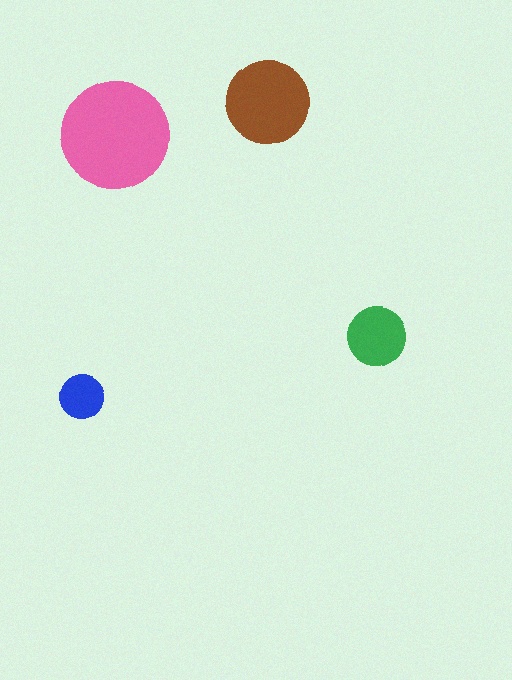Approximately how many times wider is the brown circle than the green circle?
About 1.5 times wider.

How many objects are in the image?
There are 4 objects in the image.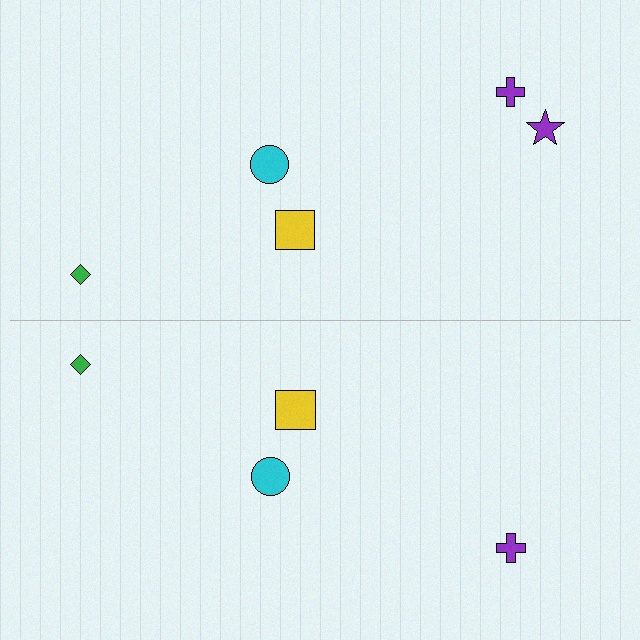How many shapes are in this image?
There are 9 shapes in this image.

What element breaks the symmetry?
A purple star is missing from the bottom side.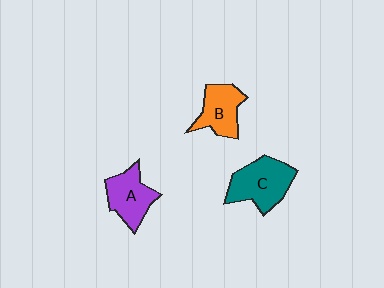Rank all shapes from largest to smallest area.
From largest to smallest: C (teal), A (purple), B (orange).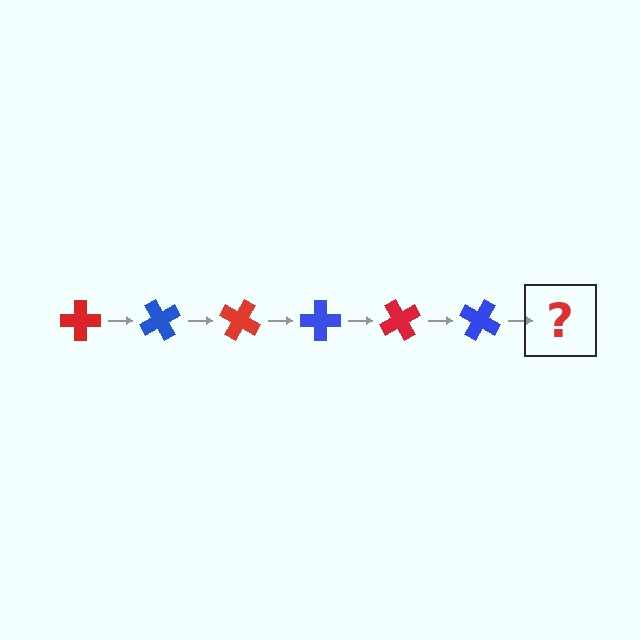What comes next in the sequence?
The next element should be a red cross, rotated 360 degrees from the start.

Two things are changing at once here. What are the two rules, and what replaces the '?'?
The two rules are that it rotates 60 degrees each step and the color cycles through red and blue. The '?' should be a red cross, rotated 360 degrees from the start.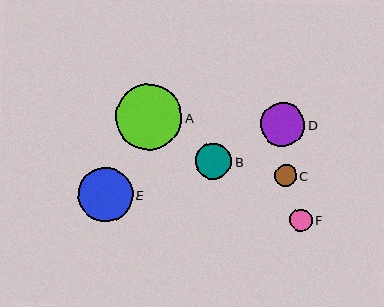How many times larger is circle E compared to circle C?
Circle E is approximately 2.5 times the size of circle C.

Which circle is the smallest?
Circle C is the smallest with a size of approximately 22 pixels.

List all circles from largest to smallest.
From largest to smallest: A, E, D, B, F, C.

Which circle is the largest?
Circle A is the largest with a size of approximately 66 pixels.